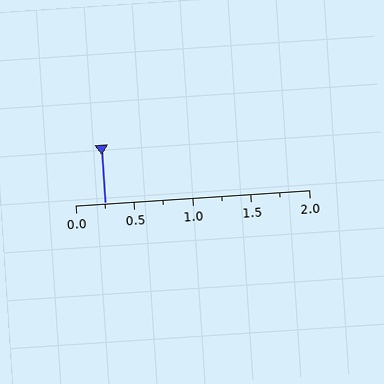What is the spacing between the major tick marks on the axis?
The major ticks are spaced 0.5 apart.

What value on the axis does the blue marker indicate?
The marker indicates approximately 0.25.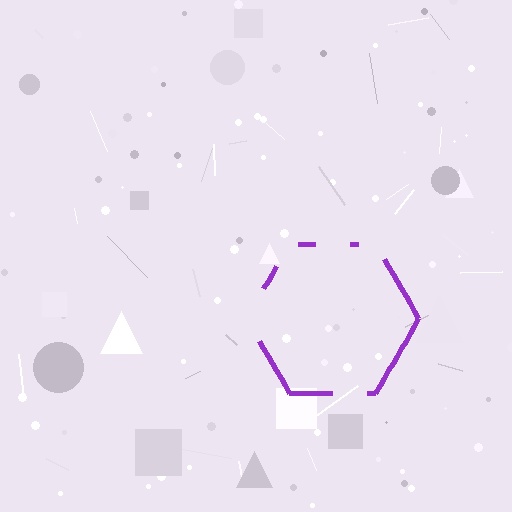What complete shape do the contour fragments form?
The contour fragments form a hexagon.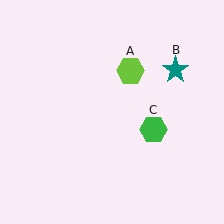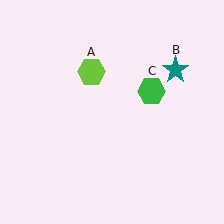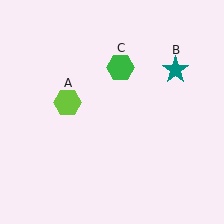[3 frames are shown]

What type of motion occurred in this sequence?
The lime hexagon (object A), green hexagon (object C) rotated counterclockwise around the center of the scene.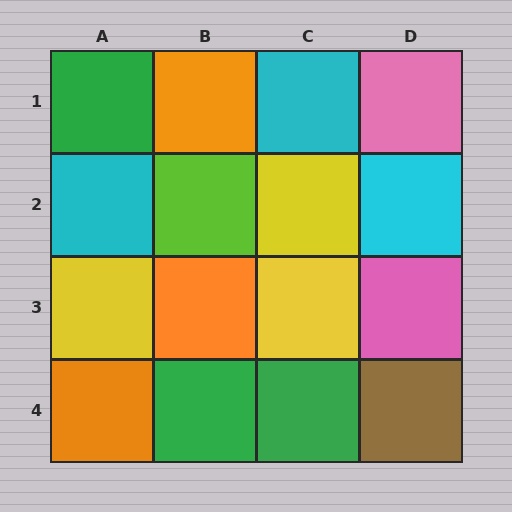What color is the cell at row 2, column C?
Yellow.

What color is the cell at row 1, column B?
Orange.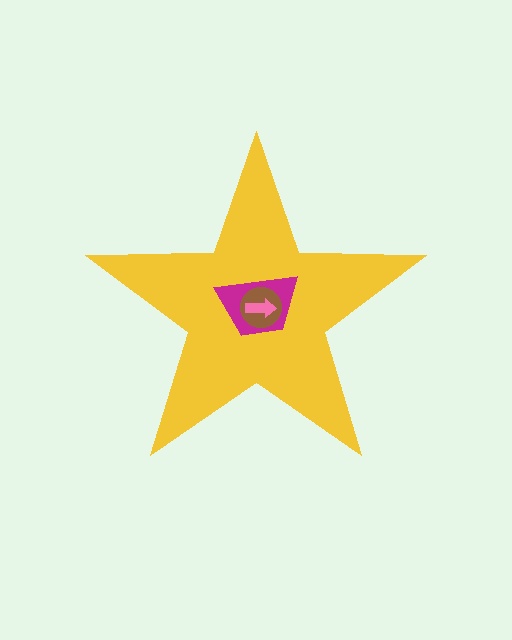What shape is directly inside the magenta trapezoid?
The brown circle.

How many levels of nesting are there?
4.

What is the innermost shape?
The pink arrow.